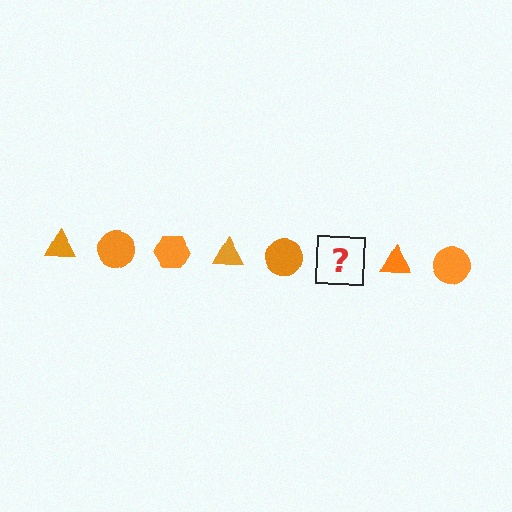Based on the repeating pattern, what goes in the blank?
The blank should be an orange hexagon.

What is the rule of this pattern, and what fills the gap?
The rule is that the pattern cycles through triangle, circle, hexagon shapes in orange. The gap should be filled with an orange hexagon.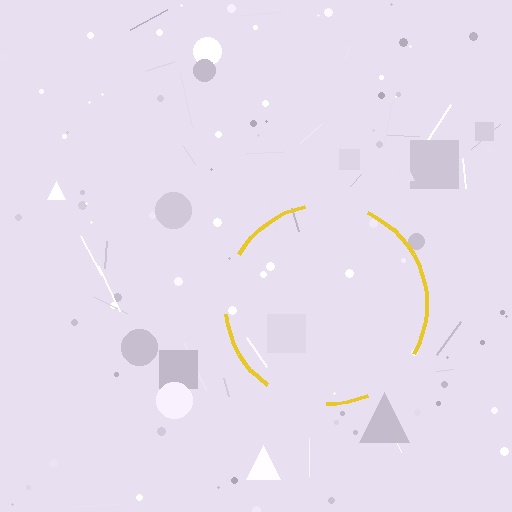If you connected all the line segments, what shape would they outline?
They would outline a circle.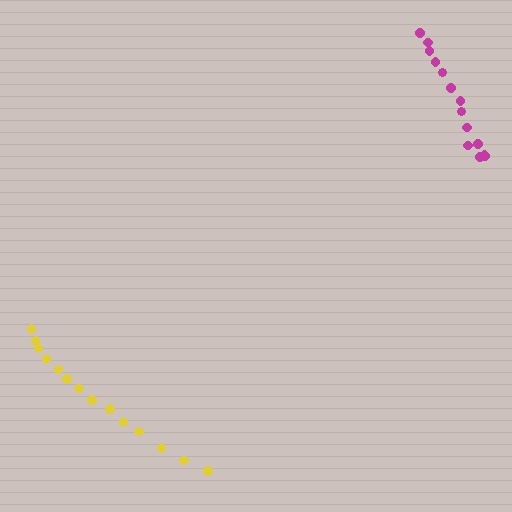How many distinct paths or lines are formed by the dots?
There are 2 distinct paths.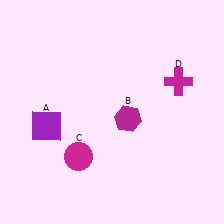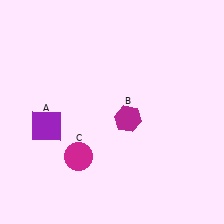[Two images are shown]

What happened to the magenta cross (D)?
The magenta cross (D) was removed in Image 2. It was in the top-right area of Image 1.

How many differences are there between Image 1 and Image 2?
There is 1 difference between the two images.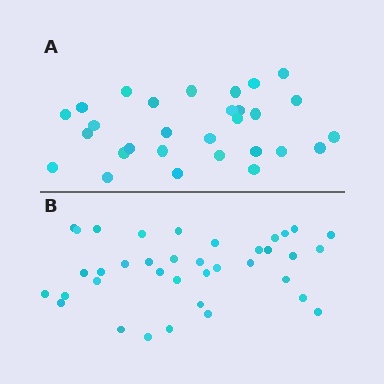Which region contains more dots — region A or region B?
Region B (the bottom region) has more dots.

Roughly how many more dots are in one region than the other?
Region B has roughly 8 or so more dots than region A.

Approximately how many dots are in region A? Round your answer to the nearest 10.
About 30 dots. (The exact count is 29, which rounds to 30.)